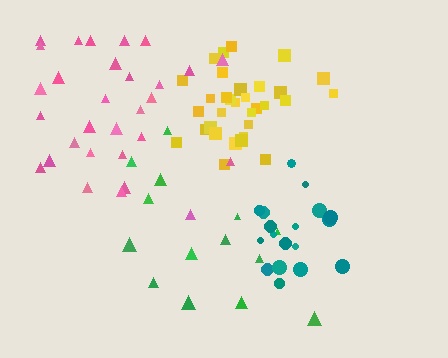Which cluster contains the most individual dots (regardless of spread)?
Yellow (32).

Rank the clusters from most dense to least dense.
yellow, teal, pink, green.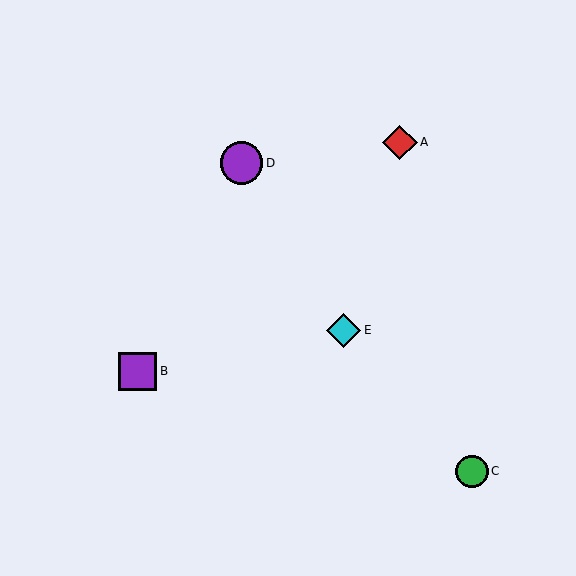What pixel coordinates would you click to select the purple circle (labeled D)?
Click at (241, 163) to select the purple circle D.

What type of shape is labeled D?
Shape D is a purple circle.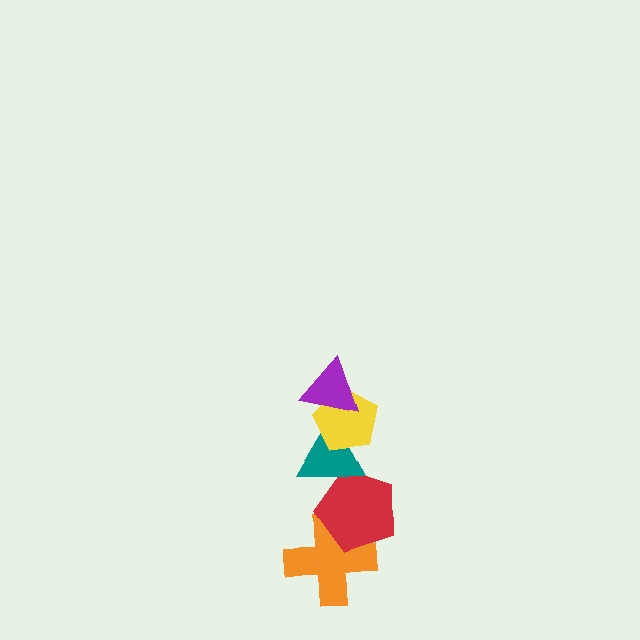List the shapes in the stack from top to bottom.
From top to bottom: the purple triangle, the yellow pentagon, the teal triangle, the red pentagon, the orange cross.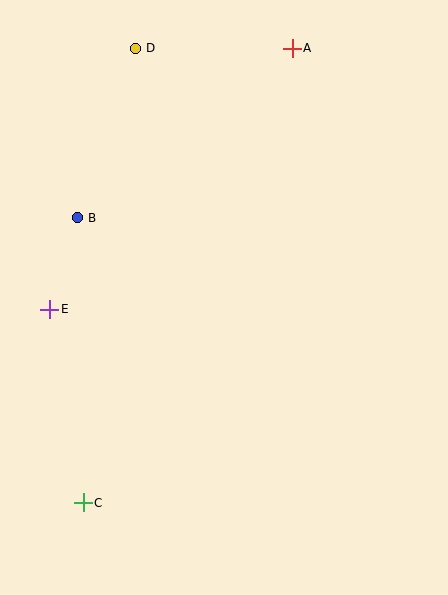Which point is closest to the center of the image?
Point B at (77, 218) is closest to the center.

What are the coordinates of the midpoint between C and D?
The midpoint between C and D is at (109, 275).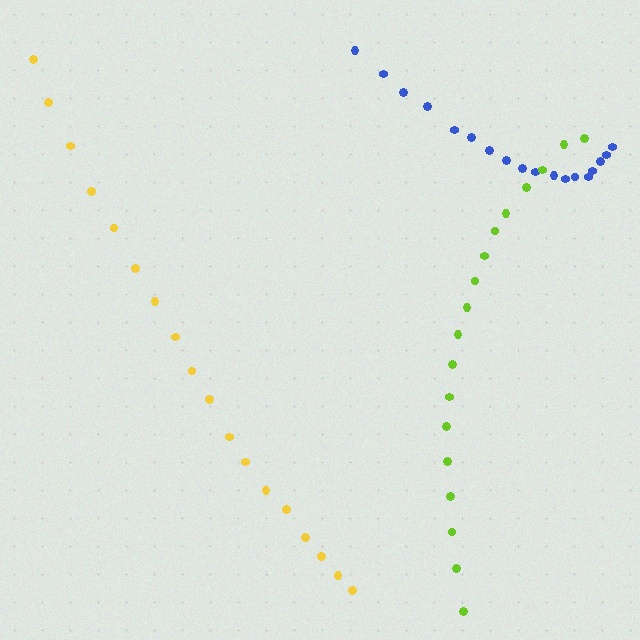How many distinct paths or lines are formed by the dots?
There are 3 distinct paths.